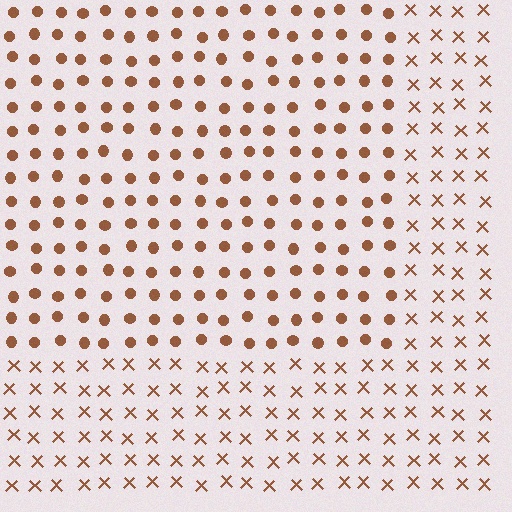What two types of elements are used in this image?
The image uses circles inside the rectangle region and X marks outside it.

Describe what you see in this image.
The image is filled with small brown elements arranged in a uniform grid. A rectangle-shaped region contains circles, while the surrounding area contains X marks. The boundary is defined purely by the change in element shape.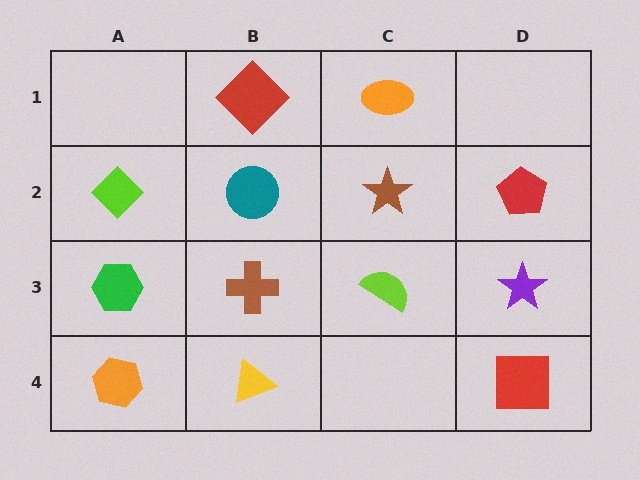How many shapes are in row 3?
4 shapes.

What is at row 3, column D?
A purple star.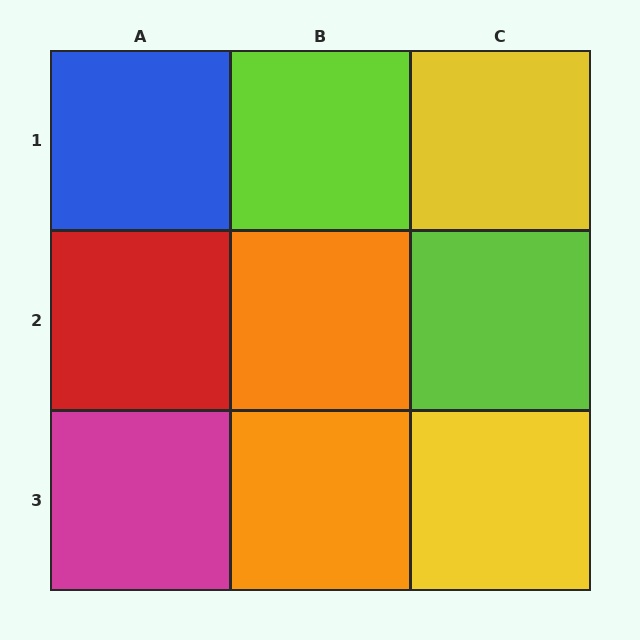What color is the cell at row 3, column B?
Orange.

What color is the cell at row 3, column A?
Magenta.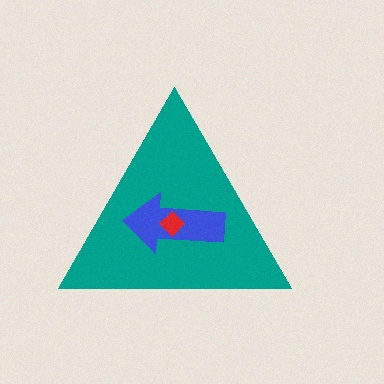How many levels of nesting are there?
3.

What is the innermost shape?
The red diamond.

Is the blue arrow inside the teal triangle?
Yes.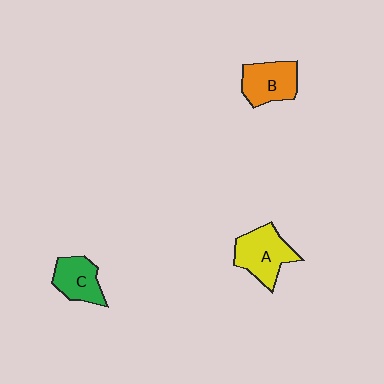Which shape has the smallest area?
Shape C (green).